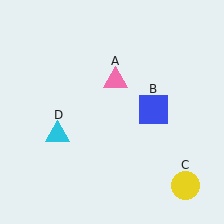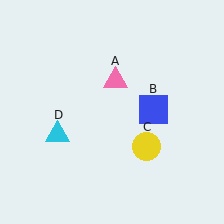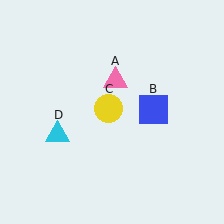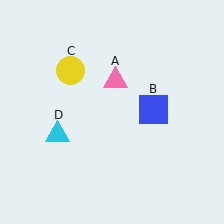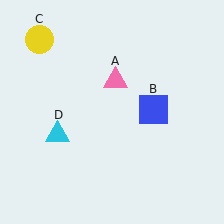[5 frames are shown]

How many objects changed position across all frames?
1 object changed position: yellow circle (object C).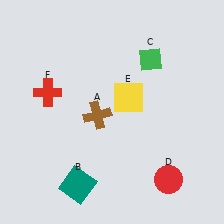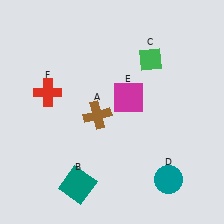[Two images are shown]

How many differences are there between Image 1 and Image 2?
There are 2 differences between the two images.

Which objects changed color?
D changed from red to teal. E changed from yellow to magenta.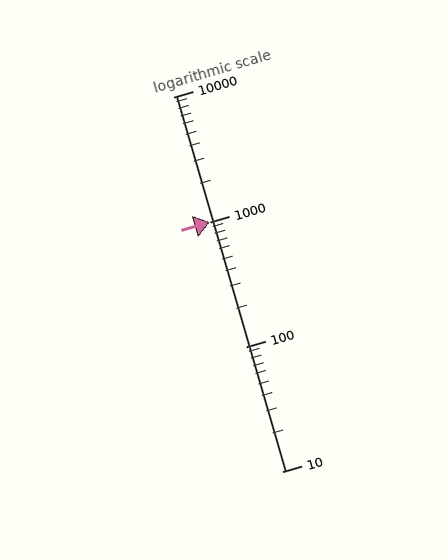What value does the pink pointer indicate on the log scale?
The pointer indicates approximately 1000.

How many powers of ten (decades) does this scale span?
The scale spans 3 decades, from 10 to 10000.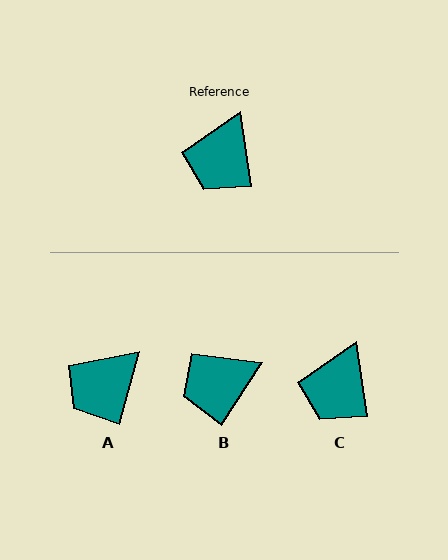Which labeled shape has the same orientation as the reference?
C.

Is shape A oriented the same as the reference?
No, it is off by about 24 degrees.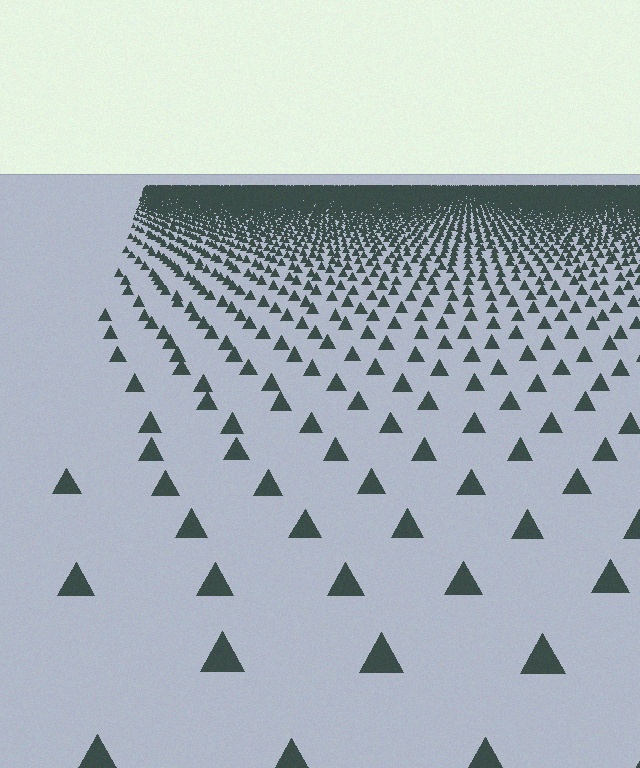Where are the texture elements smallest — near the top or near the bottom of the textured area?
Near the top.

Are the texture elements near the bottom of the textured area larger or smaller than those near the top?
Larger. Near the bottom, elements are closer to the viewer and appear at a bigger on-screen size.